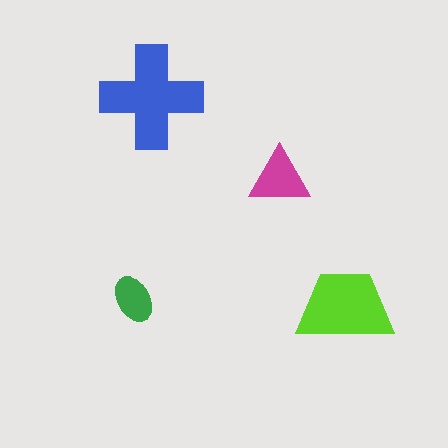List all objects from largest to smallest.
The blue cross, the lime trapezoid, the magenta triangle, the green ellipse.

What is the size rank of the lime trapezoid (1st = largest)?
2nd.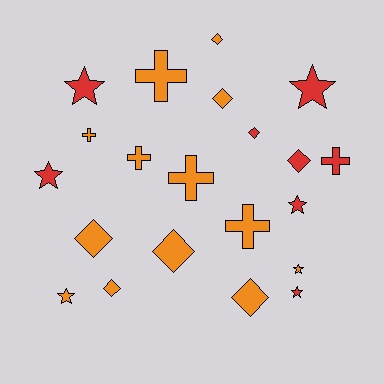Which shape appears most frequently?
Diamond, with 8 objects.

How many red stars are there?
There are 5 red stars.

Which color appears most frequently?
Orange, with 13 objects.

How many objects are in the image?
There are 21 objects.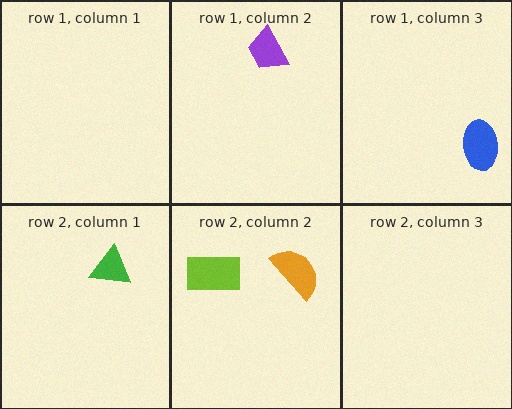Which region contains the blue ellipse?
The row 1, column 3 region.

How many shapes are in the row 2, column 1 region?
1.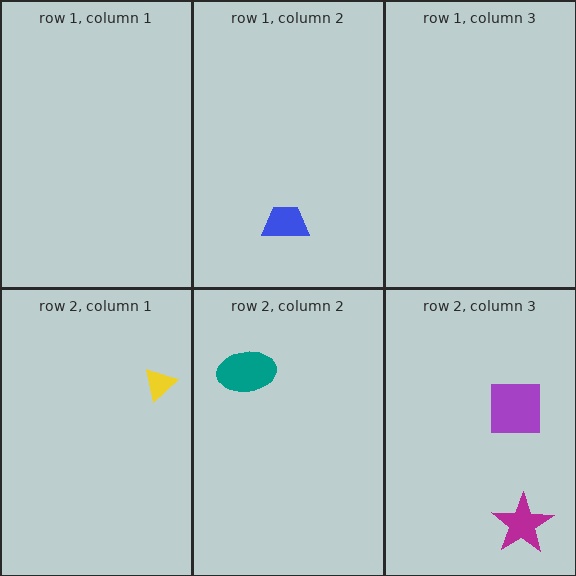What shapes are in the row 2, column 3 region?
The magenta star, the purple square.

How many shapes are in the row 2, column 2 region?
1.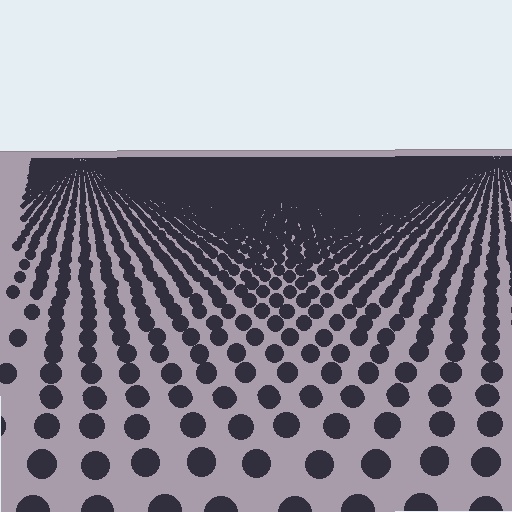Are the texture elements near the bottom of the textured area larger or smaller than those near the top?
Larger. Near the bottom, elements are closer to the viewer and appear at a bigger on-screen size.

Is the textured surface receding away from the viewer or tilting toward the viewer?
The surface is receding away from the viewer. Texture elements get smaller and denser toward the top.